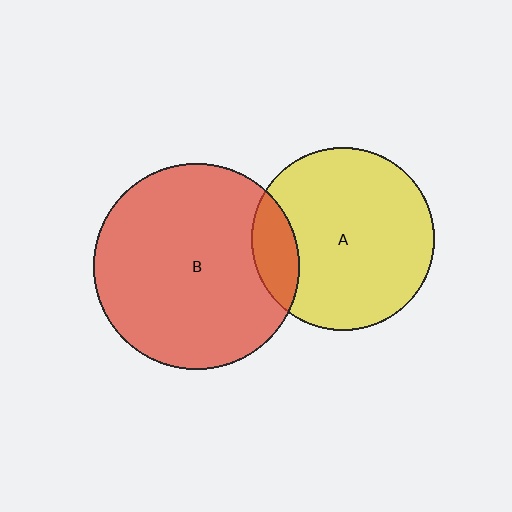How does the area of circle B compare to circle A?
Approximately 1.3 times.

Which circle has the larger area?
Circle B (red).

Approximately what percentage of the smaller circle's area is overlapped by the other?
Approximately 15%.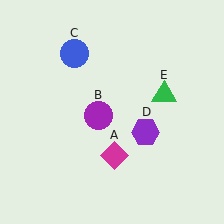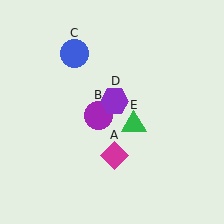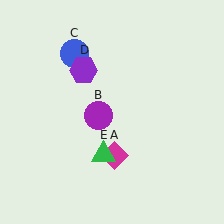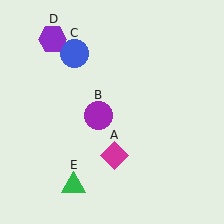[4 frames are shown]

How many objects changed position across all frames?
2 objects changed position: purple hexagon (object D), green triangle (object E).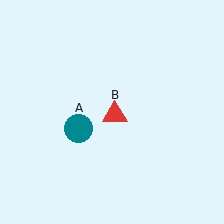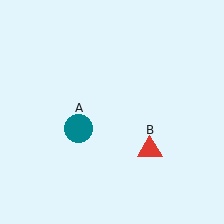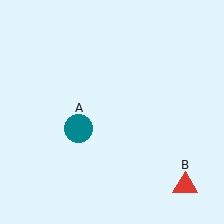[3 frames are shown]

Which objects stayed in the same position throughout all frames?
Teal circle (object A) remained stationary.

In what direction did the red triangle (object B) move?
The red triangle (object B) moved down and to the right.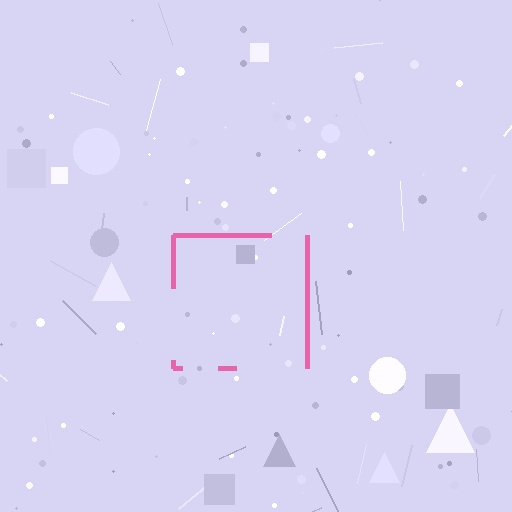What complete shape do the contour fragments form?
The contour fragments form a square.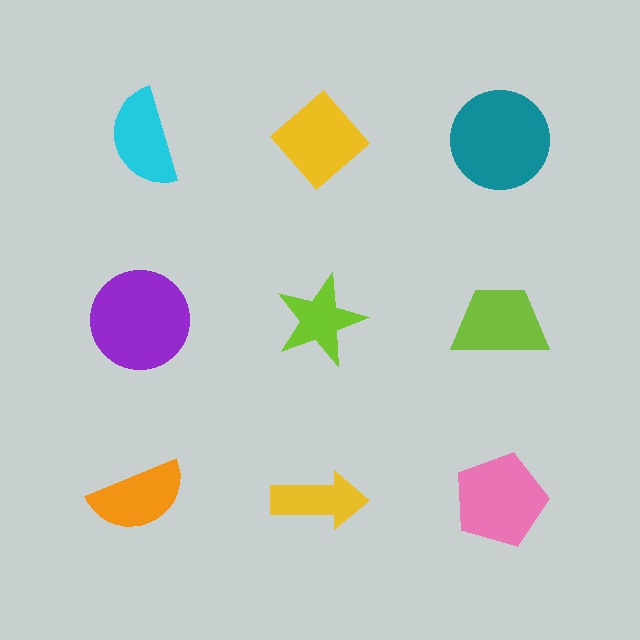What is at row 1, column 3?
A teal circle.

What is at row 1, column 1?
A cyan semicircle.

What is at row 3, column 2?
A yellow arrow.